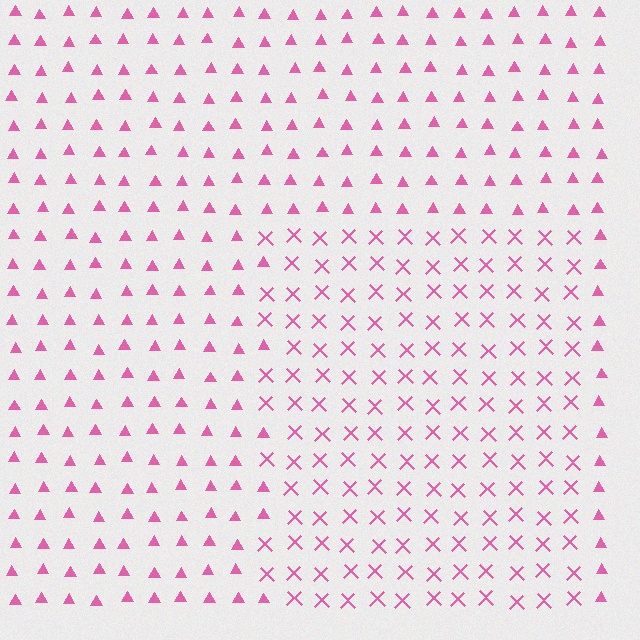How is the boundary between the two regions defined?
The boundary is defined by a change in element shape: X marks inside vs. triangles outside. All elements share the same color and spacing.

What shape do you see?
I see a rectangle.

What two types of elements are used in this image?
The image uses X marks inside the rectangle region and triangles outside it.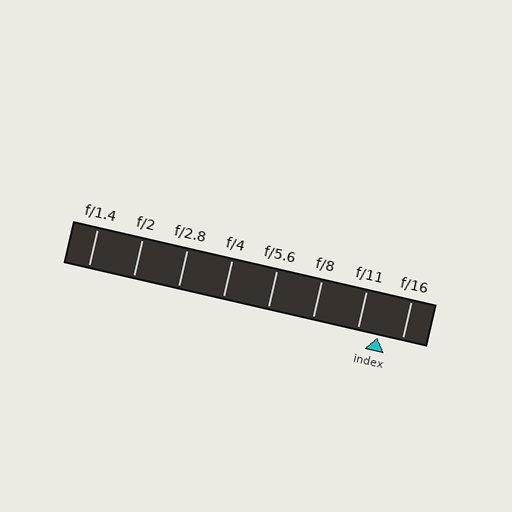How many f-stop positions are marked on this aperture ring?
There are 8 f-stop positions marked.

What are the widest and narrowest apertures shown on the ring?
The widest aperture shown is f/1.4 and the narrowest is f/16.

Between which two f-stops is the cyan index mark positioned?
The index mark is between f/11 and f/16.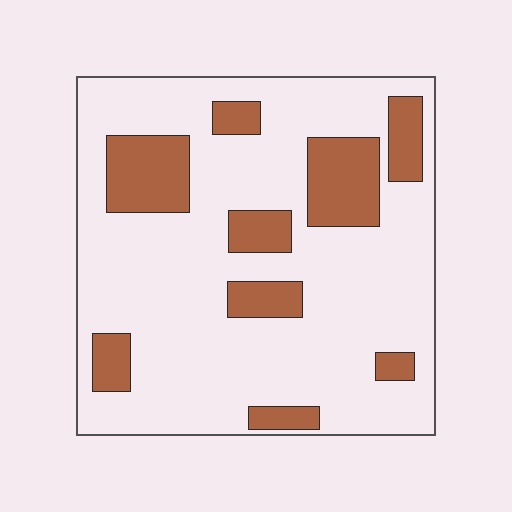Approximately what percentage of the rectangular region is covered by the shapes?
Approximately 20%.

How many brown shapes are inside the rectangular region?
9.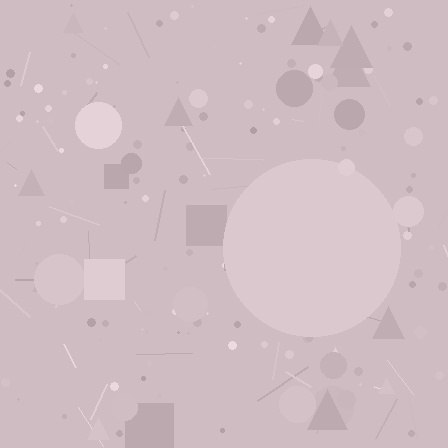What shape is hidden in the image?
A circle is hidden in the image.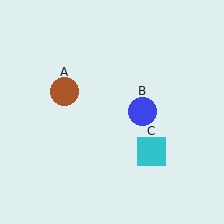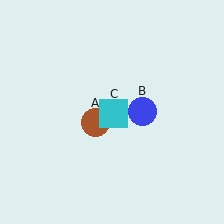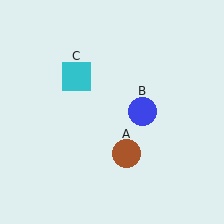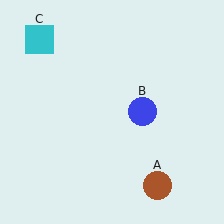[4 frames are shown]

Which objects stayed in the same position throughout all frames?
Blue circle (object B) remained stationary.